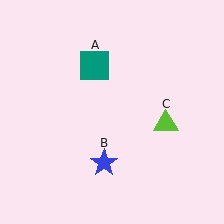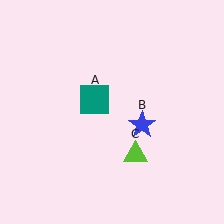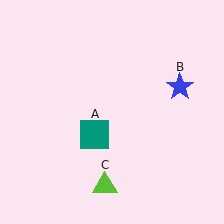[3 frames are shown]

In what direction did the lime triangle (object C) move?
The lime triangle (object C) moved down and to the left.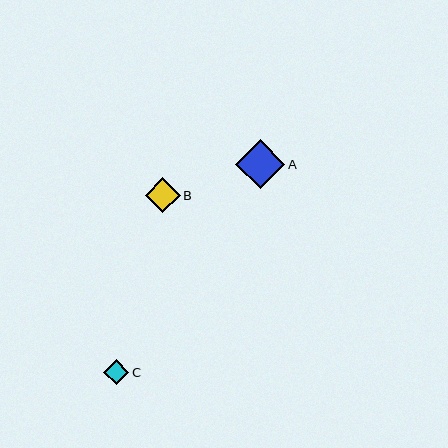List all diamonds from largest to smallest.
From largest to smallest: A, B, C.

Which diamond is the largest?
Diamond A is the largest with a size of approximately 49 pixels.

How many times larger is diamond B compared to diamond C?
Diamond B is approximately 1.4 times the size of diamond C.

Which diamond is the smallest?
Diamond C is the smallest with a size of approximately 25 pixels.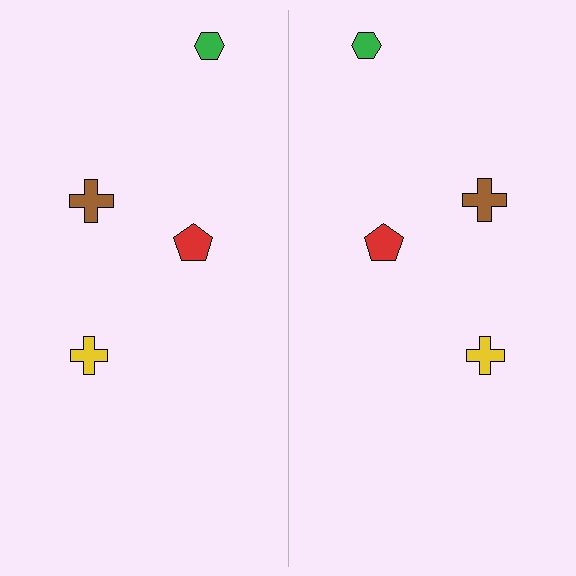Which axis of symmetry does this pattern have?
The pattern has a vertical axis of symmetry running through the center of the image.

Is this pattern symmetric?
Yes, this pattern has bilateral (reflection) symmetry.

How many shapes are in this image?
There are 8 shapes in this image.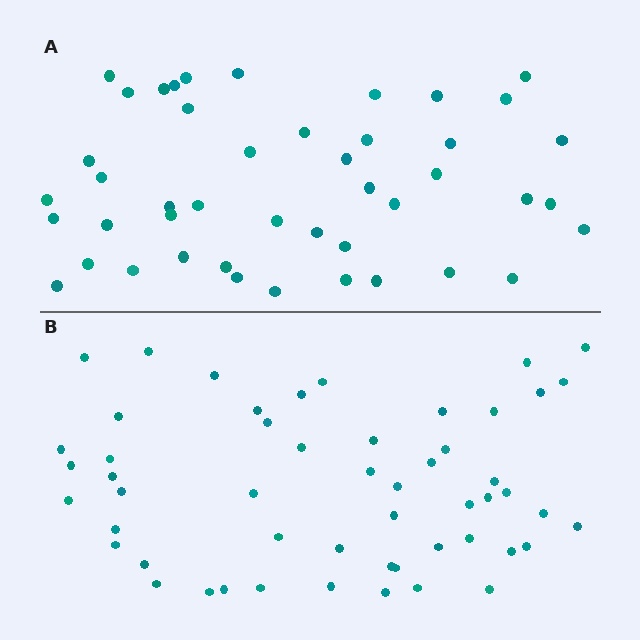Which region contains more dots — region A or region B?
Region B (the bottom region) has more dots.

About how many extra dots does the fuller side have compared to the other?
Region B has roughly 8 or so more dots than region A.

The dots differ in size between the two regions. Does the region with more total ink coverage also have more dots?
No. Region A has more total ink coverage because its dots are larger, but region B actually contains more individual dots. Total area can be misleading — the number of items is what matters here.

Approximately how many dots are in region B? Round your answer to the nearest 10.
About 50 dots. (The exact count is 53, which rounds to 50.)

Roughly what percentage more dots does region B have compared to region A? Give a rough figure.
About 20% more.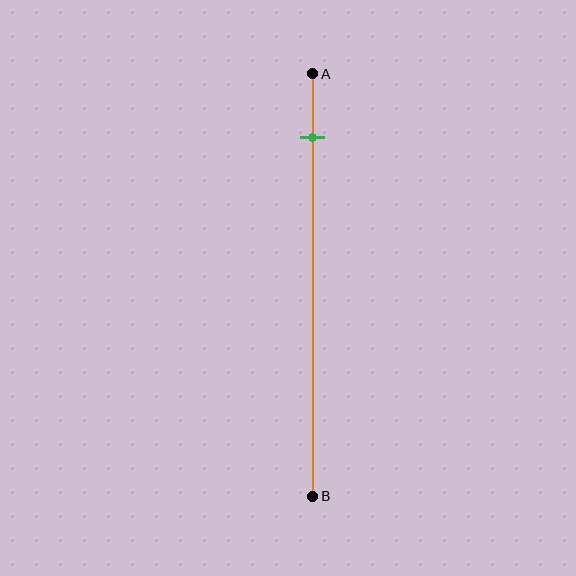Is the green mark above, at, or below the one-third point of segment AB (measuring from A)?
The green mark is above the one-third point of segment AB.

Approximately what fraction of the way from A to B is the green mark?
The green mark is approximately 15% of the way from A to B.